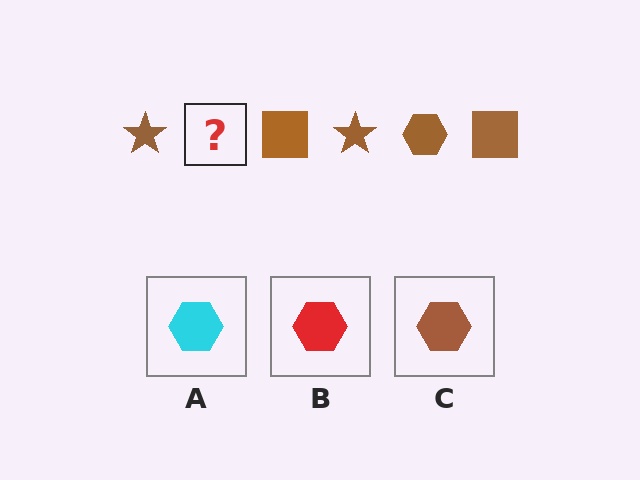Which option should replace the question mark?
Option C.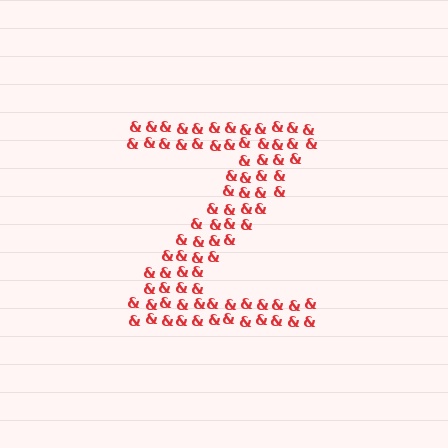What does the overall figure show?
The overall figure shows the letter Z.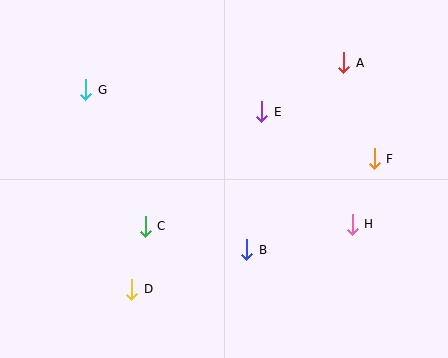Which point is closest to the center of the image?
Point B at (247, 250) is closest to the center.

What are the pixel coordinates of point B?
Point B is at (247, 250).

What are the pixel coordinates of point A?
Point A is at (344, 63).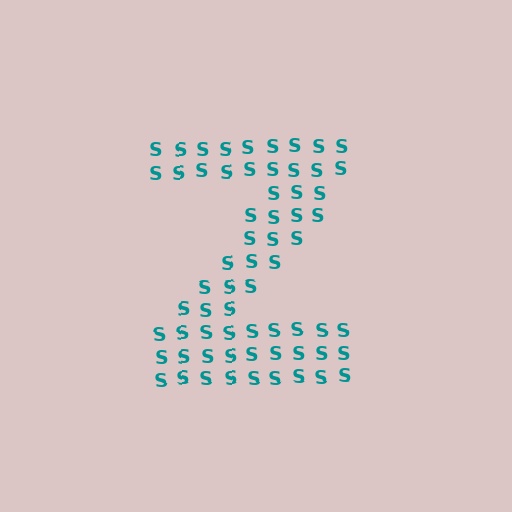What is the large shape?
The large shape is the letter Z.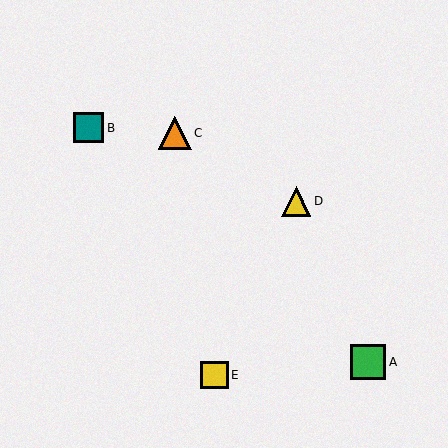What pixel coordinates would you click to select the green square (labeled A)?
Click at (368, 362) to select the green square A.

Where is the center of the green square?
The center of the green square is at (368, 362).